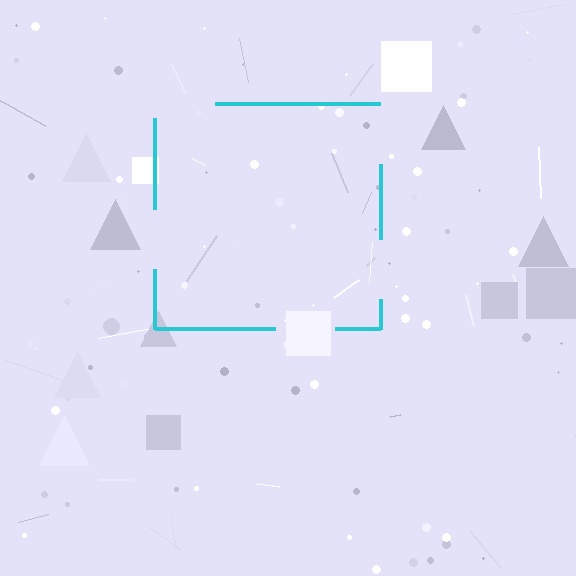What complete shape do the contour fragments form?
The contour fragments form a square.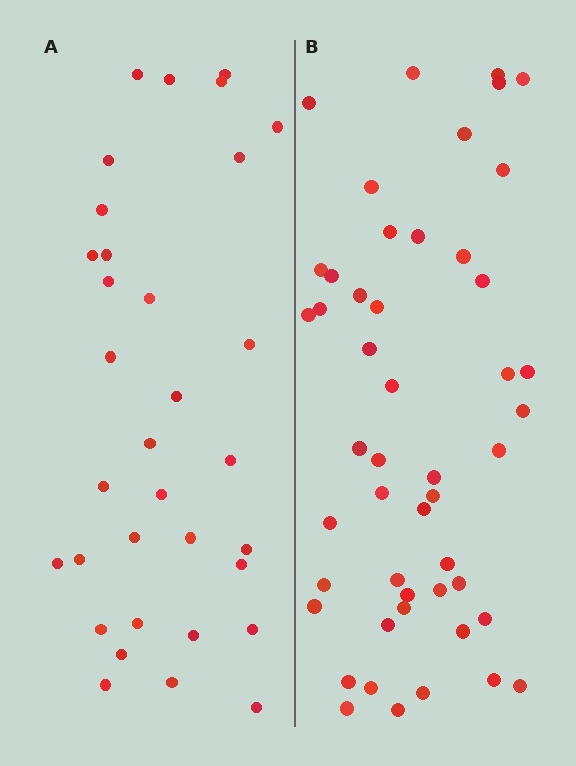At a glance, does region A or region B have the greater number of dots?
Region B (the right region) has more dots.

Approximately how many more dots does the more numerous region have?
Region B has approximately 15 more dots than region A.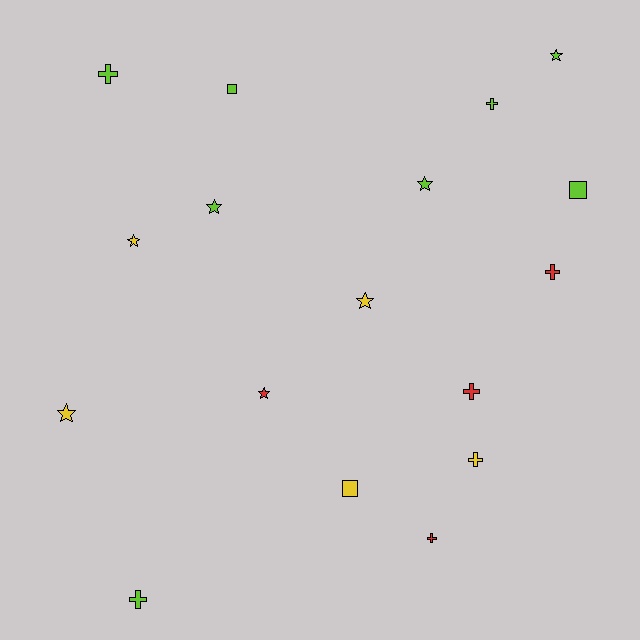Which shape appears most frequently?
Star, with 7 objects.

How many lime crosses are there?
There are 3 lime crosses.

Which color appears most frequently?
Lime, with 8 objects.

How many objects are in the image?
There are 17 objects.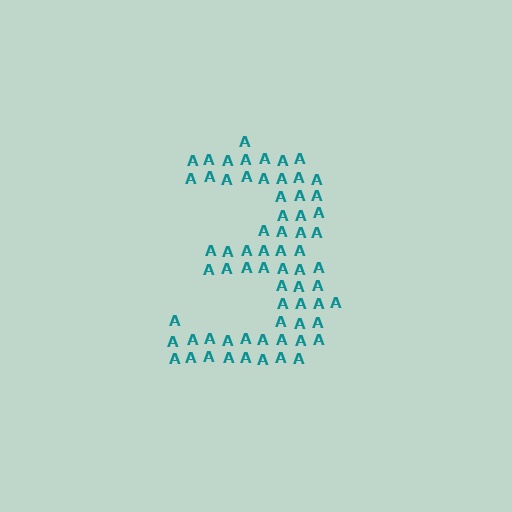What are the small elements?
The small elements are letter A's.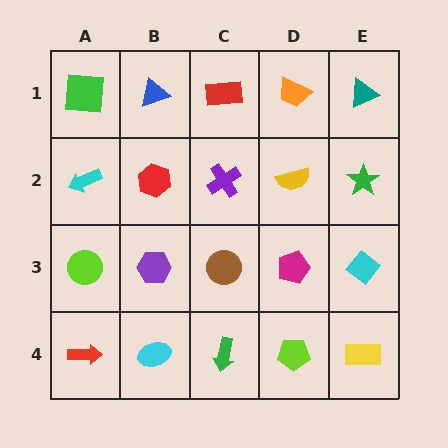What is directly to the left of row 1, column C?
A blue triangle.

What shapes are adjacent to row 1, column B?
A red hexagon (row 2, column B), a green square (row 1, column A), a red rectangle (row 1, column C).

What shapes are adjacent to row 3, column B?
A red hexagon (row 2, column B), a cyan ellipse (row 4, column B), a lime circle (row 3, column A), a brown circle (row 3, column C).